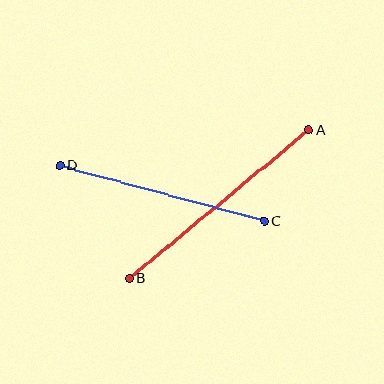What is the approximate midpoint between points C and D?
The midpoint is at approximately (162, 193) pixels.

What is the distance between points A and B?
The distance is approximately 233 pixels.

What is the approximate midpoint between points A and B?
The midpoint is at approximately (219, 204) pixels.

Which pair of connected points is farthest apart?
Points A and B are farthest apart.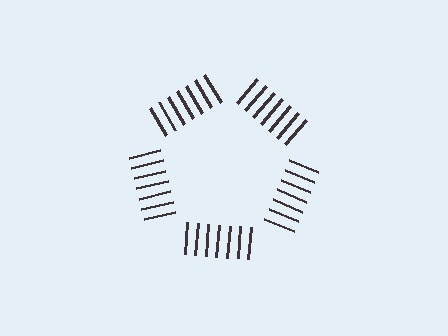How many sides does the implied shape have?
5 sides — the line-ends trace a pentagon.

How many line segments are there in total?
35 — 7 along each of the 5 edges.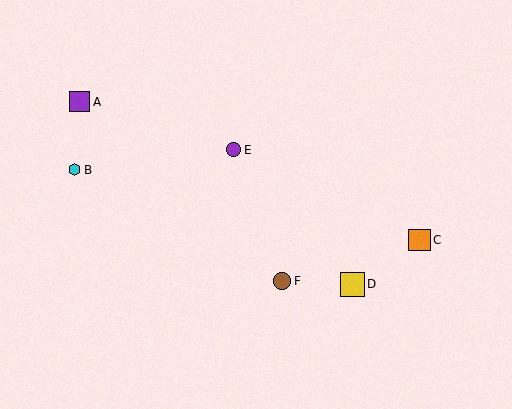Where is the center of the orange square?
The center of the orange square is at (419, 240).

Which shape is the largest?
The yellow square (labeled D) is the largest.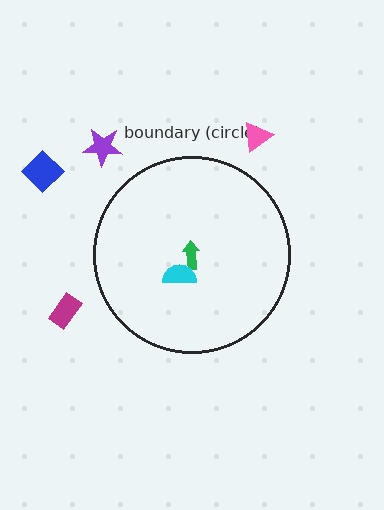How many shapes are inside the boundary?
2 inside, 4 outside.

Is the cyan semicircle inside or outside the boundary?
Inside.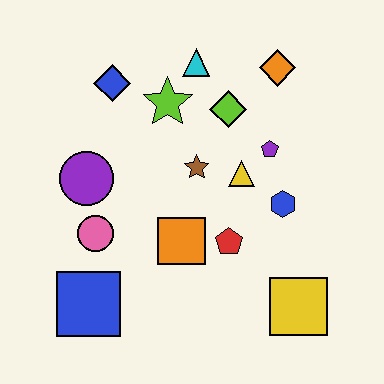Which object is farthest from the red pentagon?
The blue diamond is farthest from the red pentagon.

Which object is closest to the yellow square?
The red pentagon is closest to the yellow square.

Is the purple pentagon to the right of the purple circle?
Yes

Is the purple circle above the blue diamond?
No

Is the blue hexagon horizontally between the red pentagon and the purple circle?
No